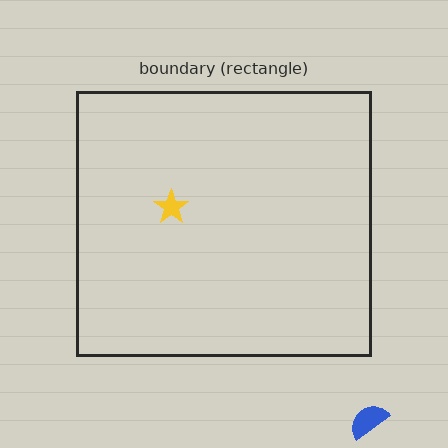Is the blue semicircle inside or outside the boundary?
Outside.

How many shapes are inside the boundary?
1 inside, 1 outside.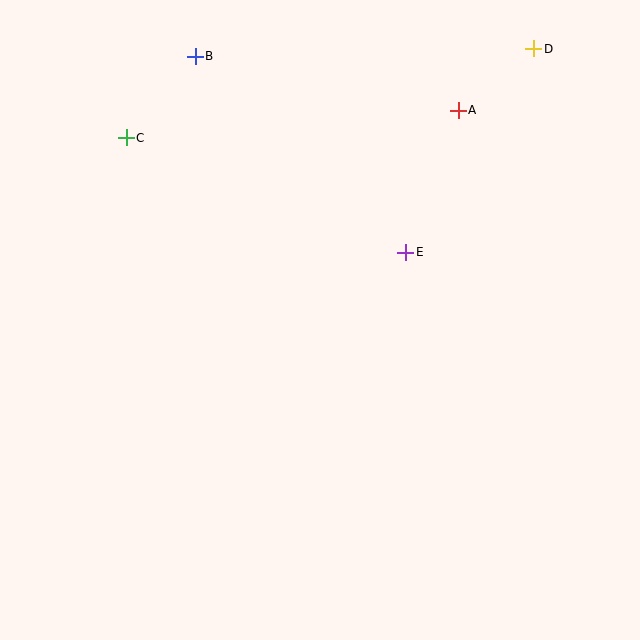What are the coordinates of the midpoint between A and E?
The midpoint between A and E is at (432, 181).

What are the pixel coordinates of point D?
Point D is at (534, 49).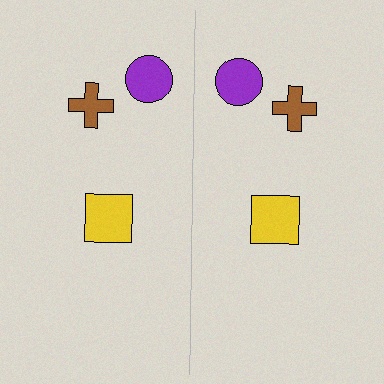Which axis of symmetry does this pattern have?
The pattern has a vertical axis of symmetry running through the center of the image.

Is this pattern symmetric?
Yes, this pattern has bilateral (reflection) symmetry.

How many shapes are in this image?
There are 6 shapes in this image.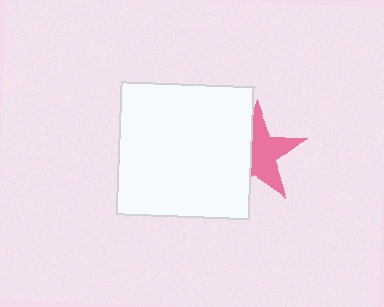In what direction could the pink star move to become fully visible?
The pink star could move right. That would shift it out from behind the white square entirely.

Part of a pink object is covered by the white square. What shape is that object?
It is a star.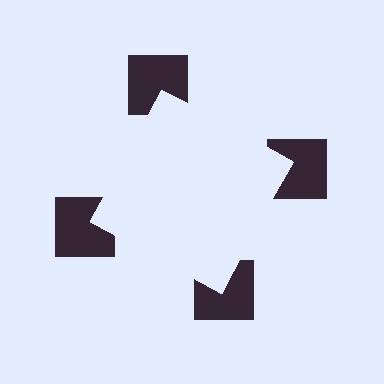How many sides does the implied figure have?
4 sides.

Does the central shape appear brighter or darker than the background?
It typically appears slightly brighter than the background, even though no actual brightness change is drawn.